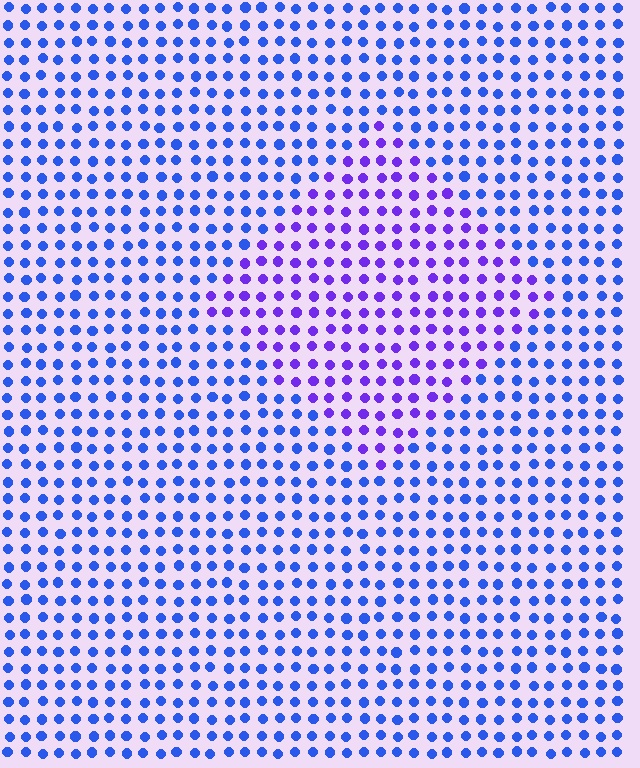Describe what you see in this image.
The image is filled with small blue elements in a uniform arrangement. A diamond-shaped region is visible where the elements are tinted to a slightly different hue, forming a subtle color boundary.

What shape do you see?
I see a diamond.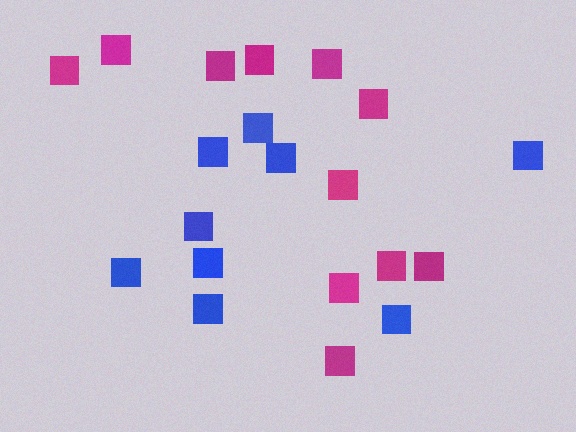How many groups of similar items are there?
There are 2 groups: one group of blue squares (9) and one group of magenta squares (11).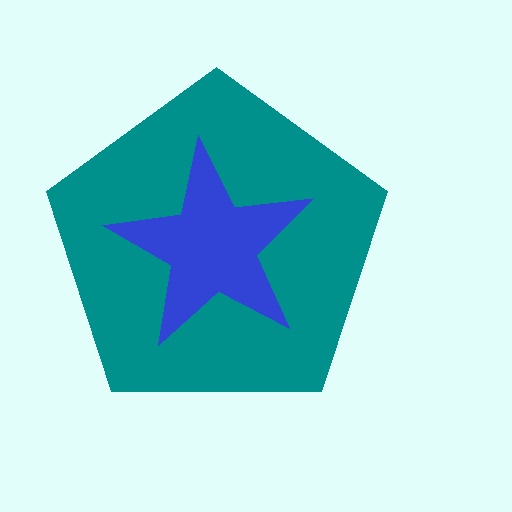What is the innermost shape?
The blue star.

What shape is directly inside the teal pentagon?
The blue star.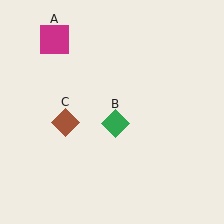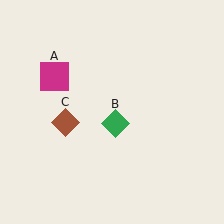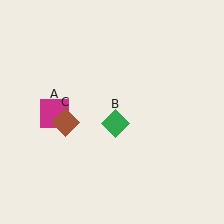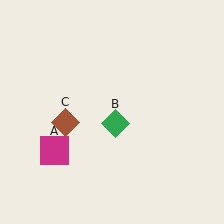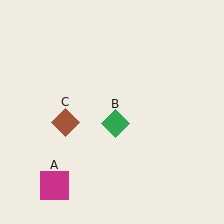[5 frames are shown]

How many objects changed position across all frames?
1 object changed position: magenta square (object A).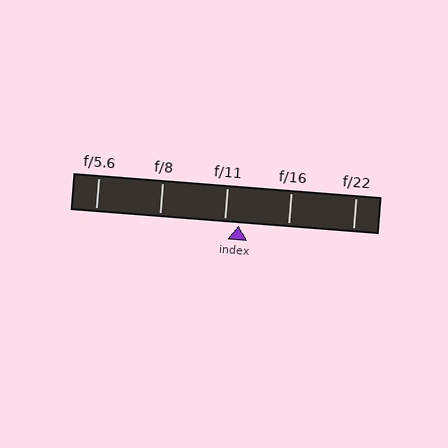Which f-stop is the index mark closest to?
The index mark is closest to f/11.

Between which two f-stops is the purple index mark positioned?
The index mark is between f/11 and f/16.